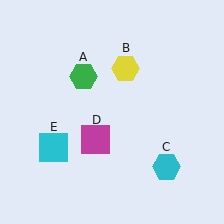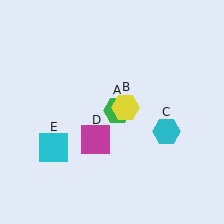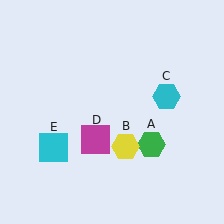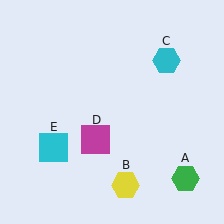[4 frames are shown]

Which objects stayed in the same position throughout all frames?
Magenta square (object D) and cyan square (object E) remained stationary.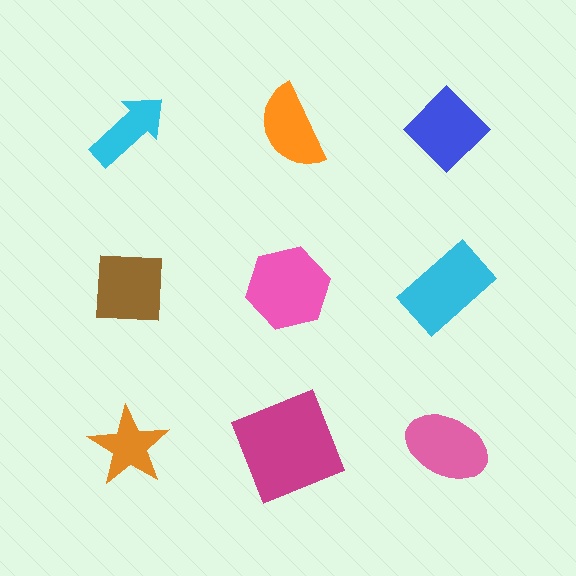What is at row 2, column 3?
A cyan rectangle.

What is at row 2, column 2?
A pink hexagon.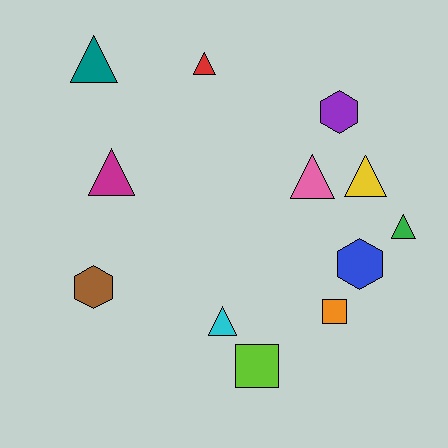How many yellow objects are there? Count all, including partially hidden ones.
There is 1 yellow object.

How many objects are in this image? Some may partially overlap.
There are 12 objects.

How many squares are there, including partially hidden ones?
There are 2 squares.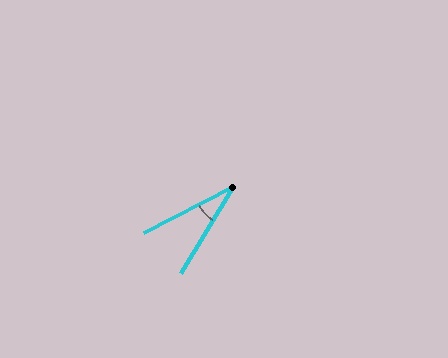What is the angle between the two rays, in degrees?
Approximately 31 degrees.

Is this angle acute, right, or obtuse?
It is acute.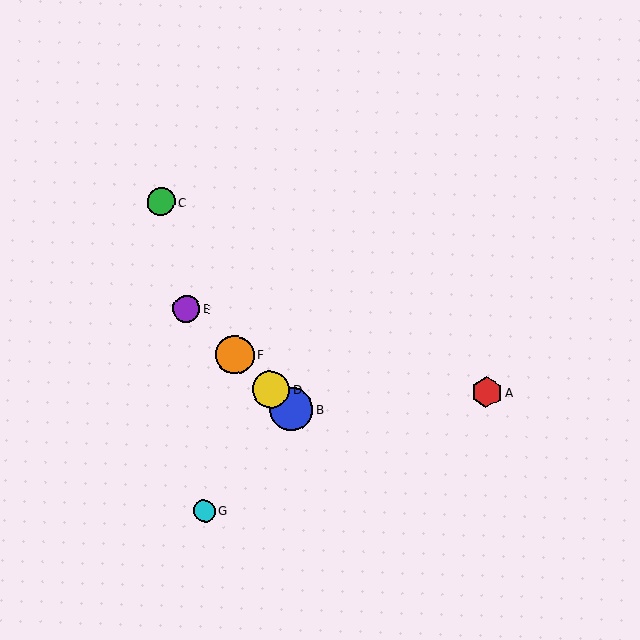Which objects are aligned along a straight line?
Objects B, D, E, F are aligned along a straight line.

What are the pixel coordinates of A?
Object A is at (486, 392).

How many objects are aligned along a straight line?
4 objects (B, D, E, F) are aligned along a straight line.